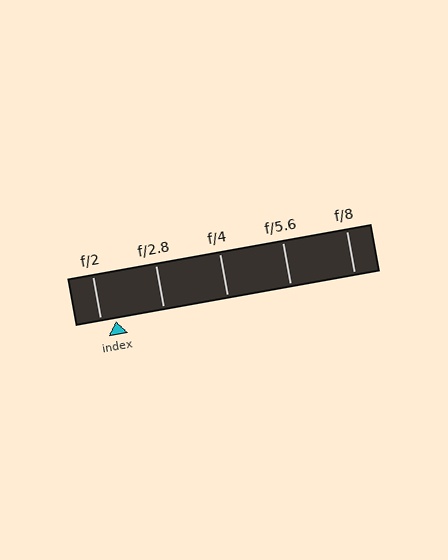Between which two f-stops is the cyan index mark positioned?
The index mark is between f/2 and f/2.8.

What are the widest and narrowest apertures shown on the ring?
The widest aperture shown is f/2 and the narrowest is f/8.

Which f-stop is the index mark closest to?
The index mark is closest to f/2.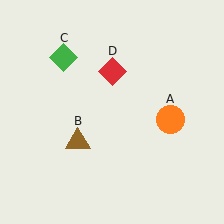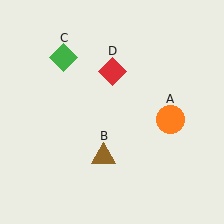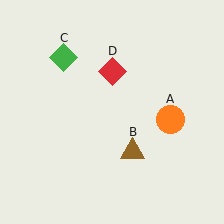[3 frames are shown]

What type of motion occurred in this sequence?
The brown triangle (object B) rotated counterclockwise around the center of the scene.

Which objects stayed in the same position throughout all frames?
Orange circle (object A) and green diamond (object C) and red diamond (object D) remained stationary.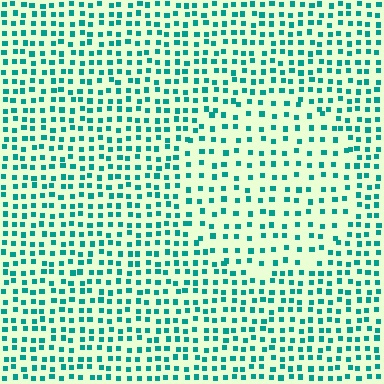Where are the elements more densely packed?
The elements are more densely packed outside the circle boundary.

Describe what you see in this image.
The image contains small teal elements arranged at two different densities. A circle-shaped region is visible where the elements are less densely packed than the surrounding area.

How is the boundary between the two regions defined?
The boundary is defined by a change in element density (approximately 1.6x ratio). All elements are the same color, size, and shape.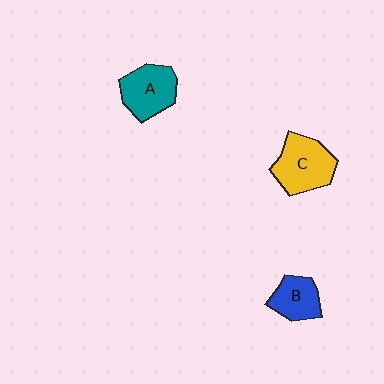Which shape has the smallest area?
Shape B (blue).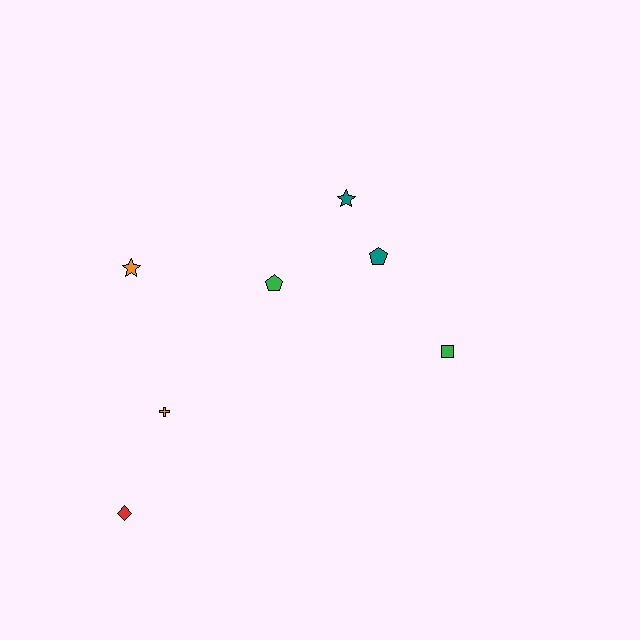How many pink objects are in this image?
There are no pink objects.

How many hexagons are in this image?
There are no hexagons.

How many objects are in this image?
There are 7 objects.